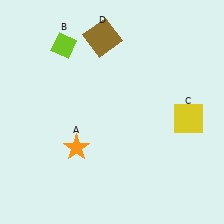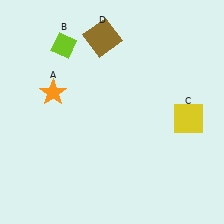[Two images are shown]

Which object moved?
The orange star (A) moved up.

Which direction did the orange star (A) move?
The orange star (A) moved up.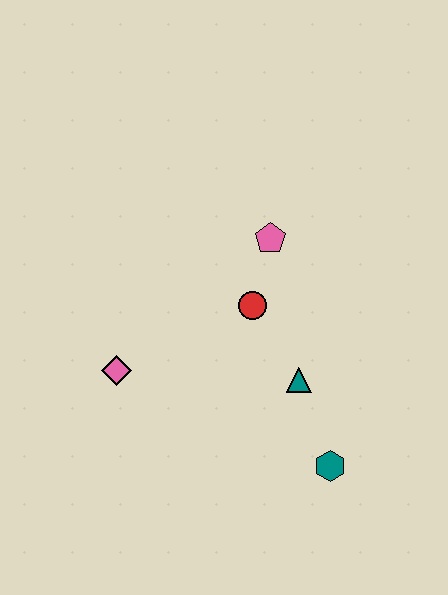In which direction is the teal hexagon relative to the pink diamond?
The teal hexagon is to the right of the pink diamond.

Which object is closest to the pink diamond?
The red circle is closest to the pink diamond.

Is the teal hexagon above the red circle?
No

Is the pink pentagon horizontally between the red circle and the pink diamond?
No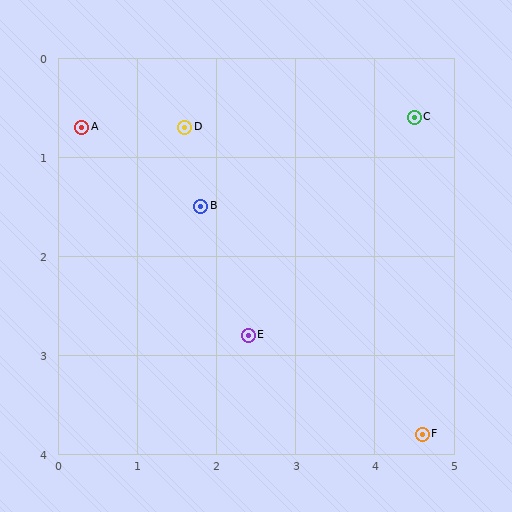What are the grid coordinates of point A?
Point A is at approximately (0.3, 0.7).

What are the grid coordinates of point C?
Point C is at approximately (4.5, 0.6).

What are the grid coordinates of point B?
Point B is at approximately (1.8, 1.5).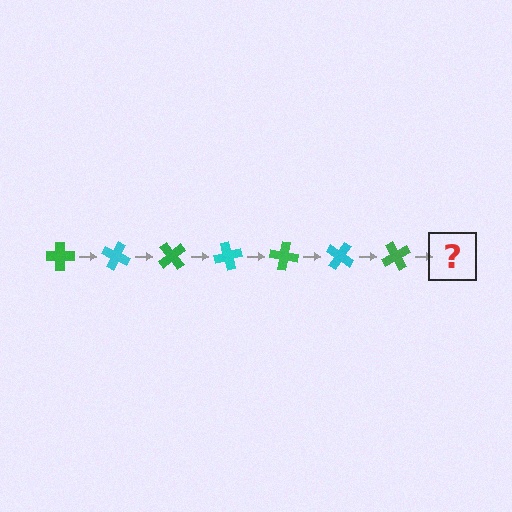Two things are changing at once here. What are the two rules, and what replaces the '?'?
The two rules are that it rotates 25 degrees each step and the color cycles through green and cyan. The '?' should be a cyan cross, rotated 175 degrees from the start.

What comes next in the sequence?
The next element should be a cyan cross, rotated 175 degrees from the start.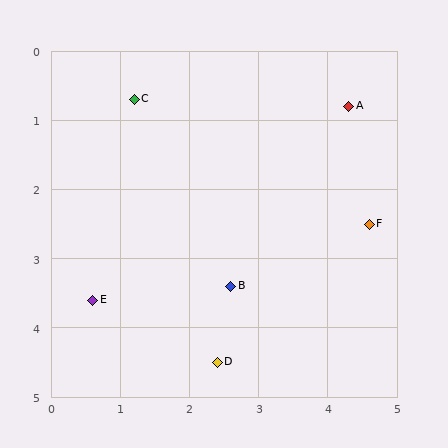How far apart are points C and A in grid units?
Points C and A are about 3.1 grid units apart.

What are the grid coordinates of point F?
Point F is at approximately (4.6, 2.5).